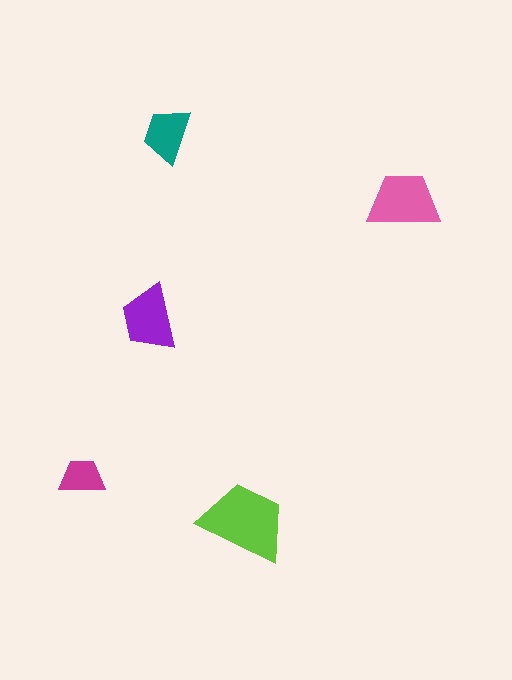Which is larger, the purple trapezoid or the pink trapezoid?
The pink one.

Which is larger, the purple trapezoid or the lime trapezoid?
The lime one.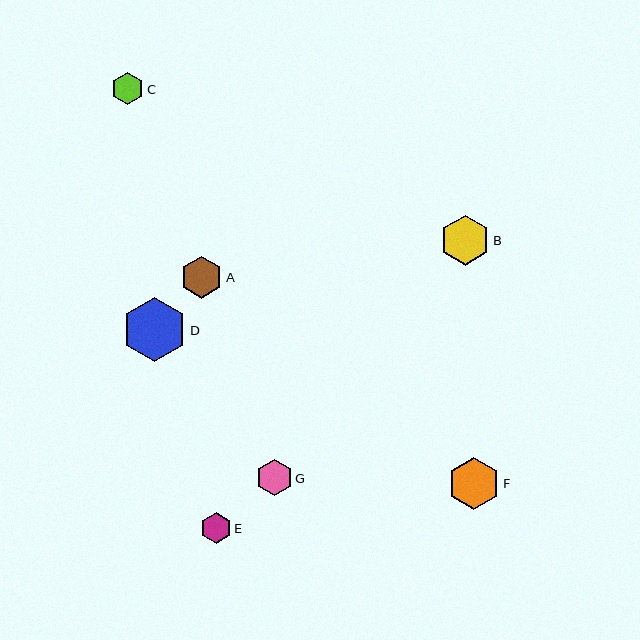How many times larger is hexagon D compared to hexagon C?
Hexagon D is approximately 2.0 times the size of hexagon C.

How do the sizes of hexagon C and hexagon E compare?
Hexagon C and hexagon E are approximately the same size.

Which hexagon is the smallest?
Hexagon E is the smallest with a size of approximately 30 pixels.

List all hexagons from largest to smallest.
From largest to smallest: D, F, B, A, G, C, E.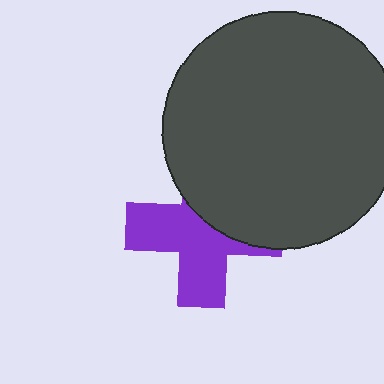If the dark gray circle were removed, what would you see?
You would see the complete purple cross.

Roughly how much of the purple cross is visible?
About half of it is visible (roughly 58%).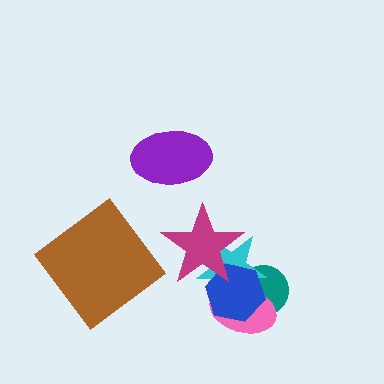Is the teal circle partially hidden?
Yes, it is partially covered by another shape.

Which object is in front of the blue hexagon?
The magenta star is in front of the blue hexagon.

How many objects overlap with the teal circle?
3 objects overlap with the teal circle.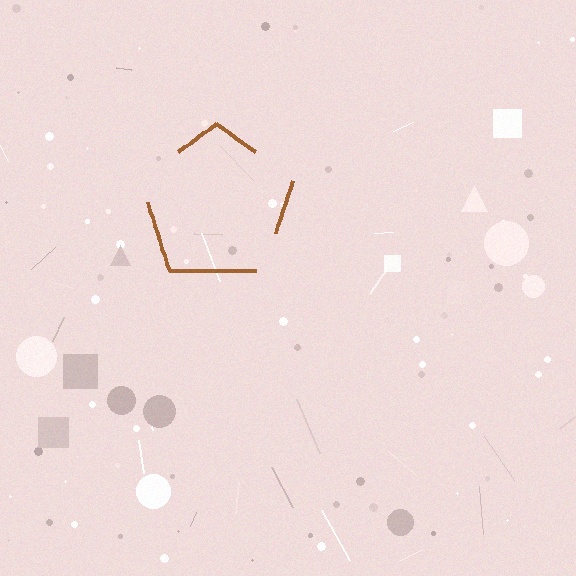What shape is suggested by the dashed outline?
The dashed outline suggests a pentagon.